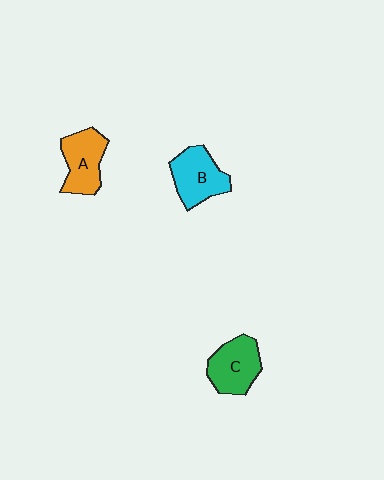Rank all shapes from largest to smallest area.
From largest to smallest: B (cyan), C (green), A (orange).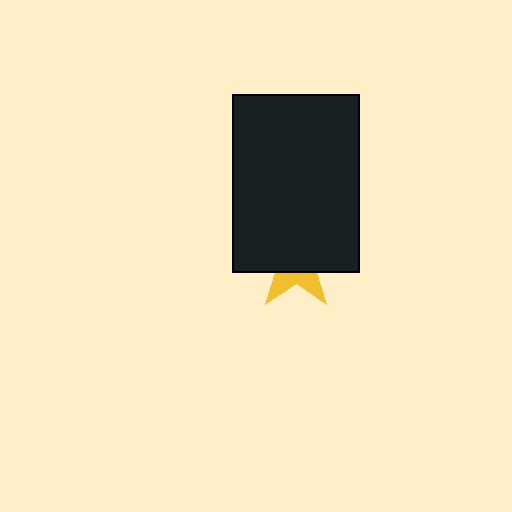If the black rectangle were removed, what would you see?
You would see the complete yellow star.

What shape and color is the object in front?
The object in front is a black rectangle.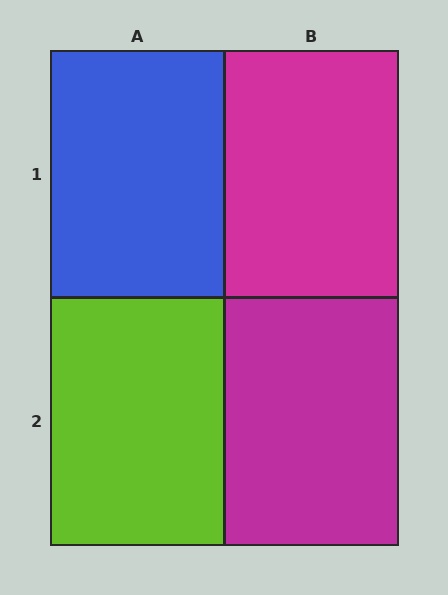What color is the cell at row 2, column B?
Magenta.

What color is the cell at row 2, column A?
Lime.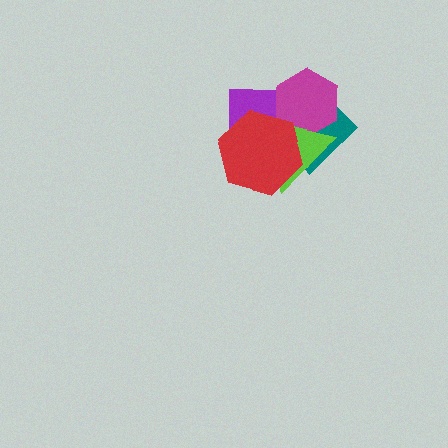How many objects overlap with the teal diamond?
4 objects overlap with the teal diamond.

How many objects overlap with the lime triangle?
4 objects overlap with the lime triangle.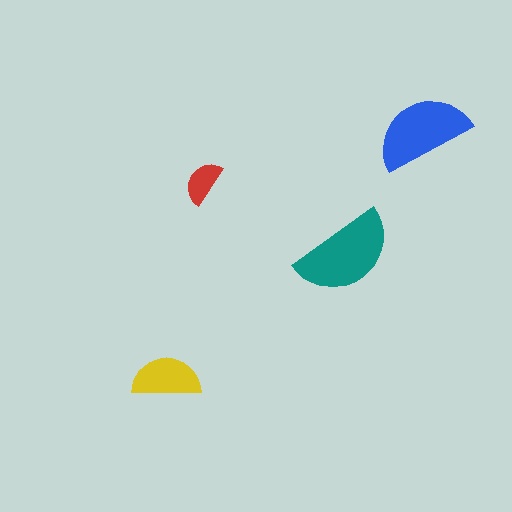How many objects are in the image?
There are 4 objects in the image.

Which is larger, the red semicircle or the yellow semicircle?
The yellow one.